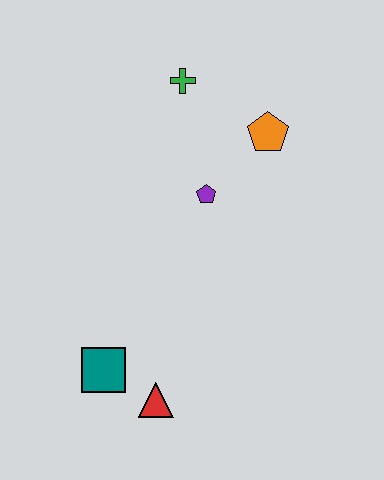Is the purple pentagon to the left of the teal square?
No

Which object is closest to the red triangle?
The teal square is closest to the red triangle.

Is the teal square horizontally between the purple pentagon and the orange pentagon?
No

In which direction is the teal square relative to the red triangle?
The teal square is to the left of the red triangle.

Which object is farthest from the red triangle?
The green cross is farthest from the red triangle.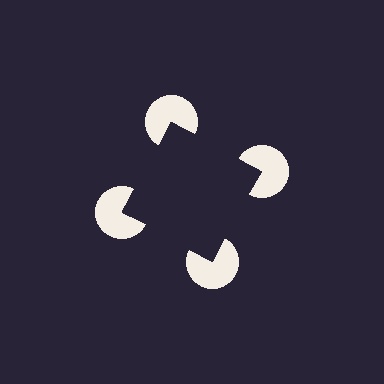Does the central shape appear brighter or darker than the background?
It typically appears slightly darker than the background, even though no actual brightness change is drawn.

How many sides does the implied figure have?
4 sides.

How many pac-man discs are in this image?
There are 4 — one at each vertex of the illusory square.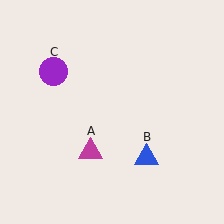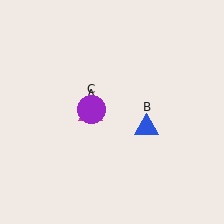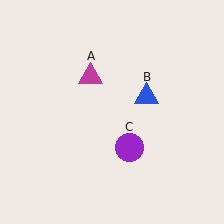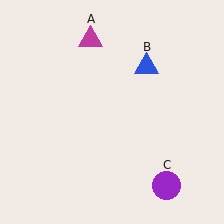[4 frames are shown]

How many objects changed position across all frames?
3 objects changed position: magenta triangle (object A), blue triangle (object B), purple circle (object C).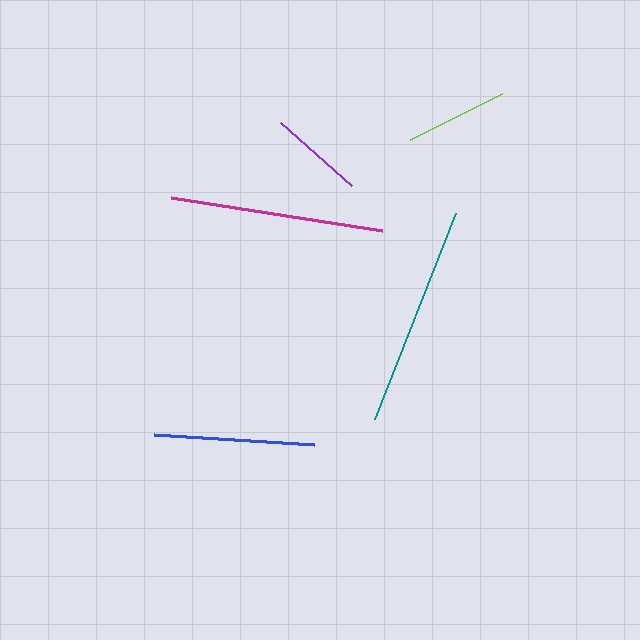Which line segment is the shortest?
The purple line is the shortest at approximately 95 pixels.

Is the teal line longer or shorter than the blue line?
The teal line is longer than the blue line.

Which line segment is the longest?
The teal line is the longest at approximately 221 pixels.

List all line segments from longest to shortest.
From longest to shortest: teal, magenta, blue, lime, purple.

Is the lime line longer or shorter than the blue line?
The blue line is longer than the lime line.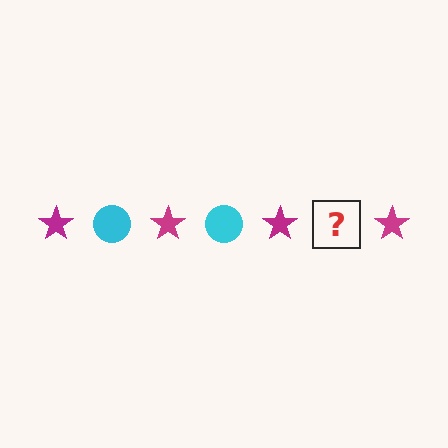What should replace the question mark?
The question mark should be replaced with a cyan circle.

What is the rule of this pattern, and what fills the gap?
The rule is that the pattern alternates between magenta star and cyan circle. The gap should be filled with a cyan circle.